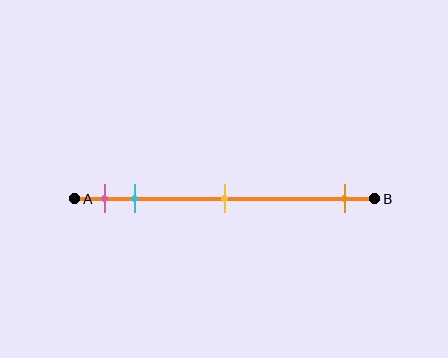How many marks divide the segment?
There are 4 marks dividing the segment.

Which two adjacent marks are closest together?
The pink and cyan marks are the closest adjacent pair.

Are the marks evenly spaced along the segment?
No, the marks are not evenly spaced.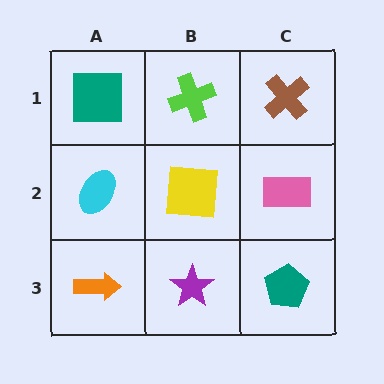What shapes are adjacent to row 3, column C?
A pink rectangle (row 2, column C), a purple star (row 3, column B).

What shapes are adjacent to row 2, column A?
A teal square (row 1, column A), an orange arrow (row 3, column A), a yellow square (row 2, column B).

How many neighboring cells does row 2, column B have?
4.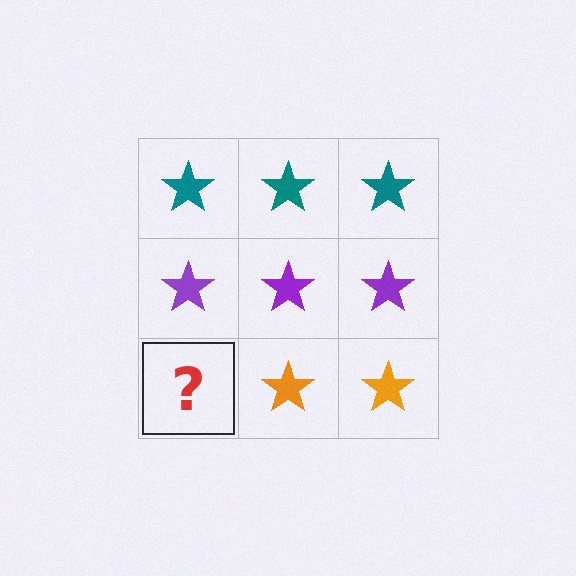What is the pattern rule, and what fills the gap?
The rule is that each row has a consistent color. The gap should be filled with an orange star.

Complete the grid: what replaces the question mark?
The question mark should be replaced with an orange star.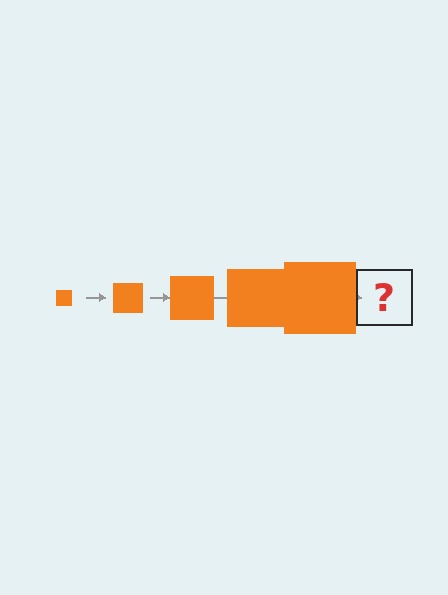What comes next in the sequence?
The next element should be an orange square, larger than the previous one.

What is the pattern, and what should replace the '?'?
The pattern is that the square gets progressively larger each step. The '?' should be an orange square, larger than the previous one.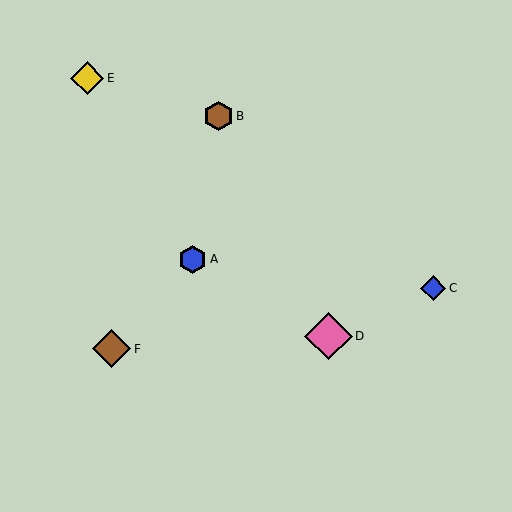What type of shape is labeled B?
Shape B is a brown hexagon.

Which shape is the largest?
The pink diamond (labeled D) is the largest.